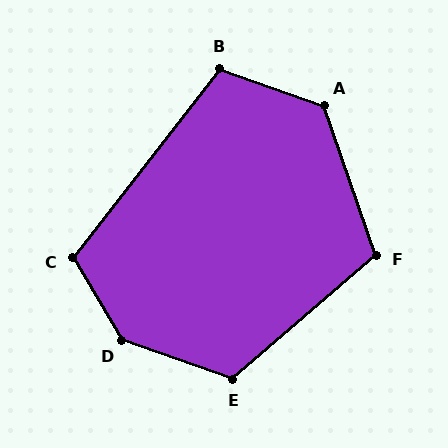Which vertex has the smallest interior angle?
B, at approximately 108 degrees.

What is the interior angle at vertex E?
Approximately 120 degrees (obtuse).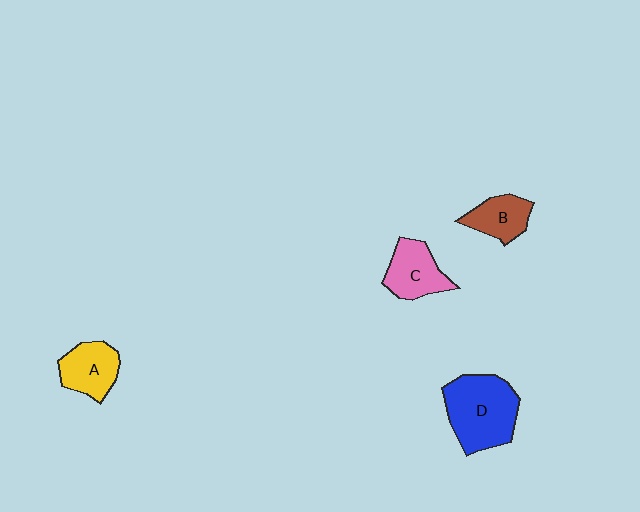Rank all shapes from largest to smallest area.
From largest to smallest: D (blue), C (pink), A (yellow), B (brown).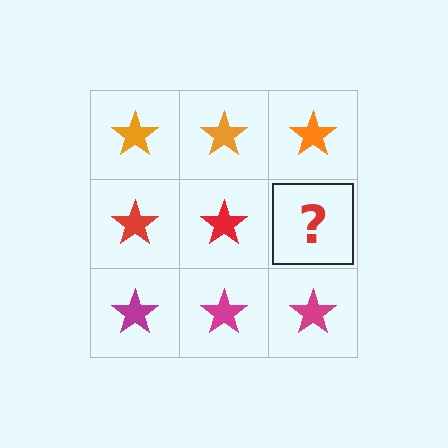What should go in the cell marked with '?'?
The missing cell should contain a red star.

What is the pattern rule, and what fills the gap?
The rule is that each row has a consistent color. The gap should be filled with a red star.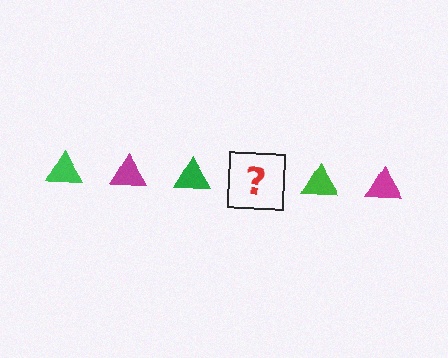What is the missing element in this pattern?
The missing element is a magenta triangle.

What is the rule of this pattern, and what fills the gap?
The rule is that the pattern cycles through green, magenta triangles. The gap should be filled with a magenta triangle.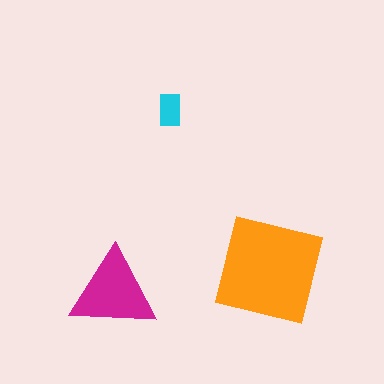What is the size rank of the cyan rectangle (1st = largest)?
3rd.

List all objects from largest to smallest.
The orange square, the magenta triangle, the cyan rectangle.